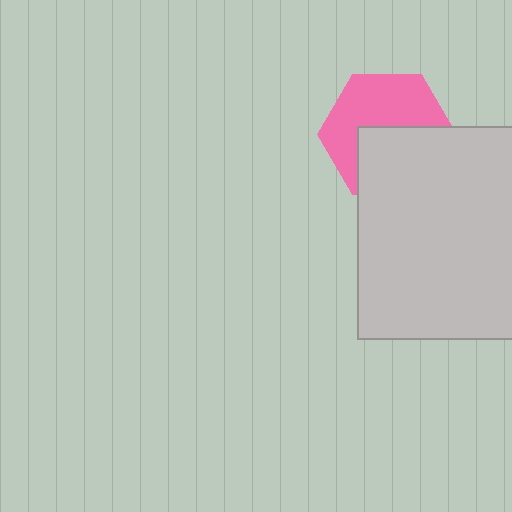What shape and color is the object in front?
The object in front is a light gray rectangle.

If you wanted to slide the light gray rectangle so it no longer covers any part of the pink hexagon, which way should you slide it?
Slide it down — that is the most direct way to separate the two shapes.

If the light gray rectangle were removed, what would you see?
You would see the complete pink hexagon.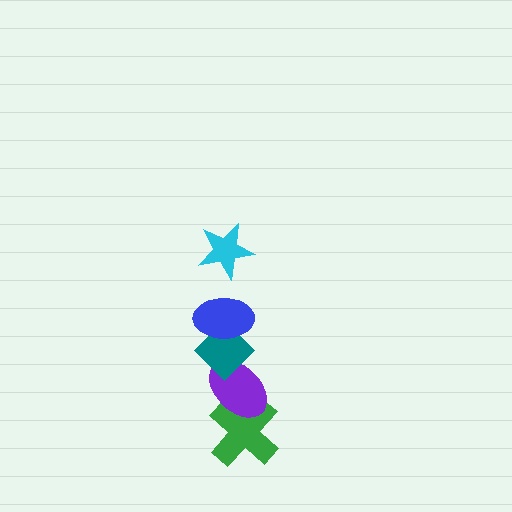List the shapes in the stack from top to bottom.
From top to bottom: the cyan star, the blue ellipse, the teal diamond, the purple ellipse, the green cross.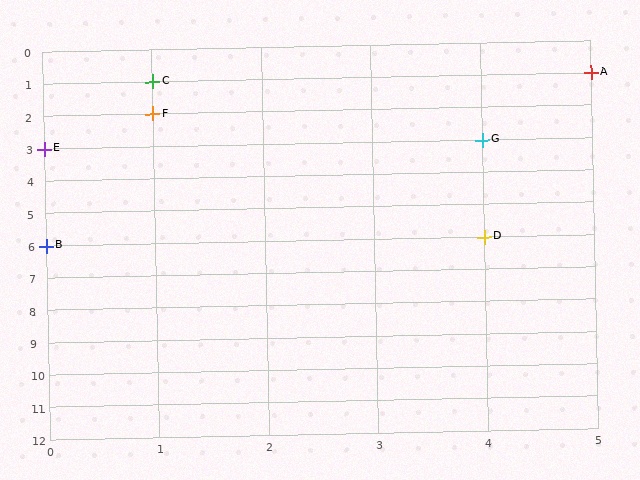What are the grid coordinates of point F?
Point F is at grid coordinates (1, 2).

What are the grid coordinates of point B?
Point B is at grid coordinates (0, 6).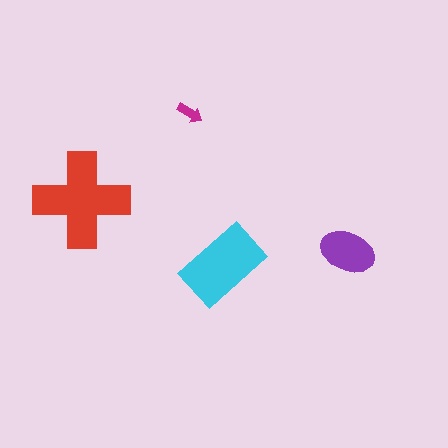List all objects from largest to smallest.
The red cross, the cyan rectangle, the purple ellipse, the magenta arrow.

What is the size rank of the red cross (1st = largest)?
1st.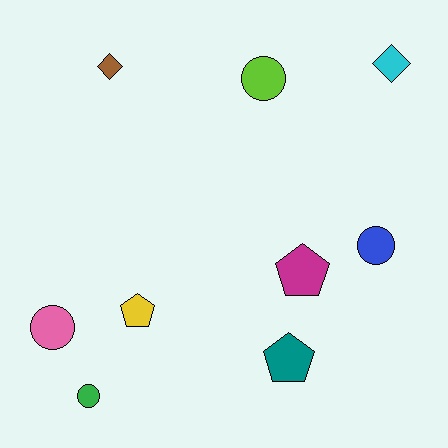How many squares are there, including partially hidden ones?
There are no squares.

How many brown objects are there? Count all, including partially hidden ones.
There is 1 brown object.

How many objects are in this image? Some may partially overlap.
There are 9 objects.